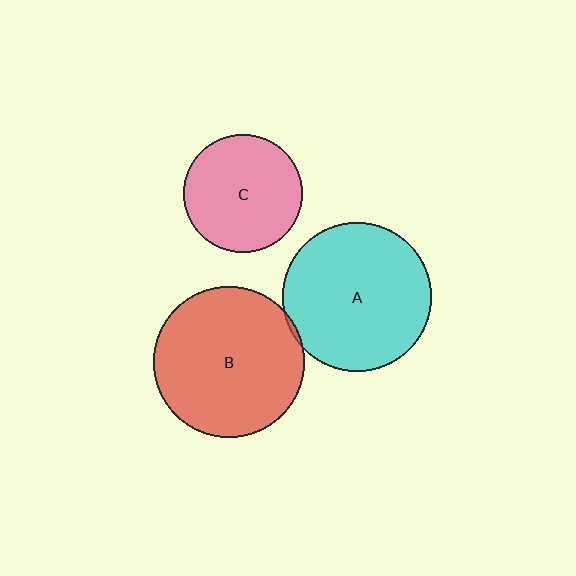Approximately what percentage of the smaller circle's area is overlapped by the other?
Approximately 5%.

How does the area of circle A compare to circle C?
Approximately 1.6 times.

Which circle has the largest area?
Circle B (red).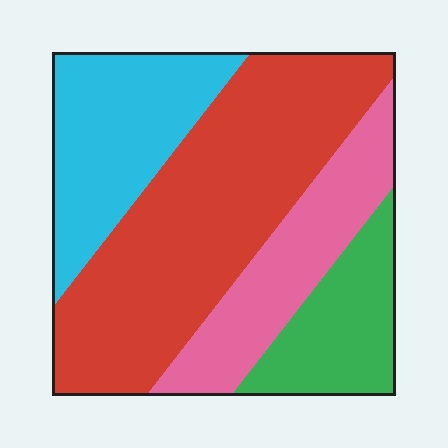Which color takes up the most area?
Red, at roughly 45%.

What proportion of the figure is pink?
Pink takes up less than a quarter of the figure.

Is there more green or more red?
Red.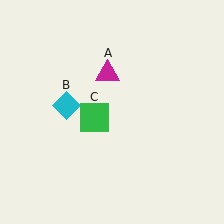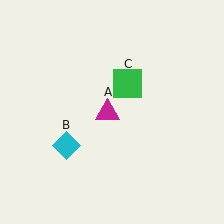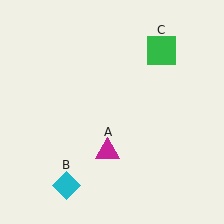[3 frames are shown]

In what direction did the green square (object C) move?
The green square (object C) moved up and to the right.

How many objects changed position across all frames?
3 objects changed position: magenta triangle (object A), cyan diamond (object B), green square (object C).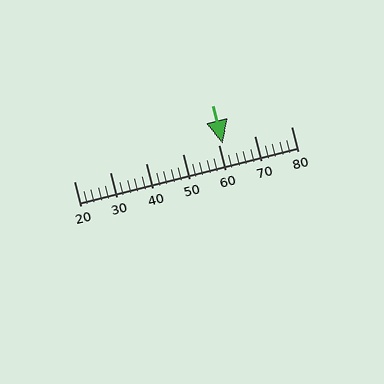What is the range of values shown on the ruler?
The ruler shows values from 20 to 80.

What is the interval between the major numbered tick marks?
The major tick marks are spaced 10 units apart.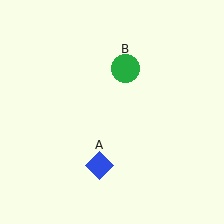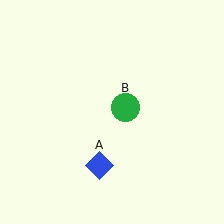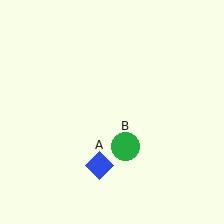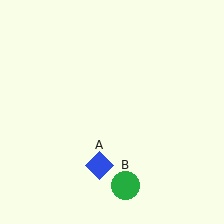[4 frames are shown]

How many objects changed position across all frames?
1 object changed position: green circle (object B).